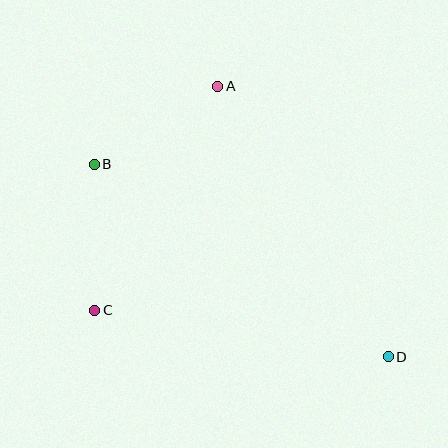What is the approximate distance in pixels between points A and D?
The distance between A and D is approximately 319 pixels.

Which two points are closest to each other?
Points A and B are closest to each other.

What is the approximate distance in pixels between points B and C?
The distance between B and C is approximately 146 pixels.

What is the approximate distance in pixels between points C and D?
The distance between C and D is approximately 297 pixels.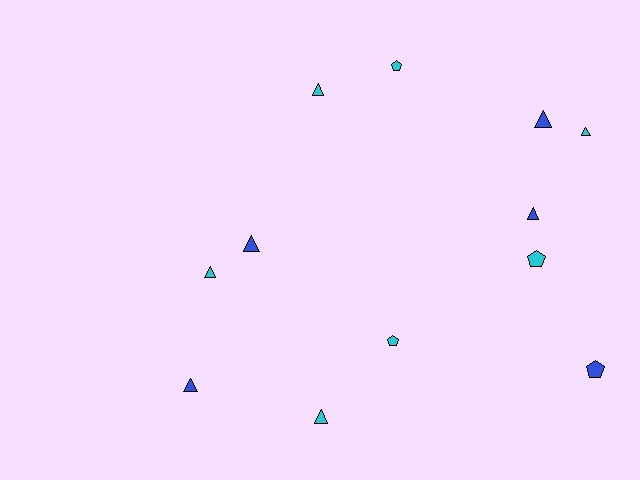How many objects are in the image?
There are 12 objects.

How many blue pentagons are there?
There is 1 blue pentagon.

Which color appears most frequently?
Cyan, with 7 objects.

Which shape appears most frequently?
Triangle, with 8 objects.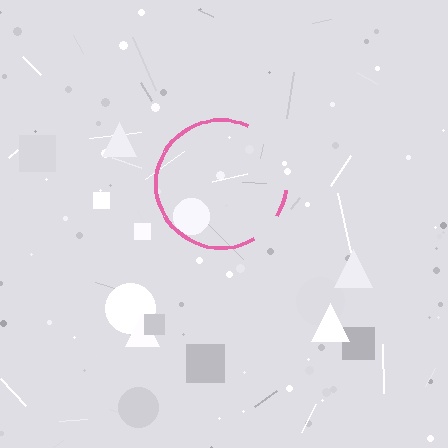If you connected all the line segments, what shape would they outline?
They would outline a circle.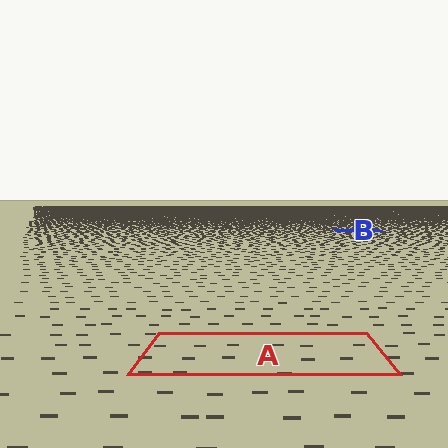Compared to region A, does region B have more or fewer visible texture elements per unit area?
Region B has more texture elements per unit area — they are packed more densely because it is farther away.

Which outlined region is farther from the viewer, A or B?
Region B is farther from the viewer — the texture elements inside it appear smaller and more densely packed.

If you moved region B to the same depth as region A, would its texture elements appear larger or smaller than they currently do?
They would appear larger. At a closer depth, the same texture elements are projected at a bigger on-screen size.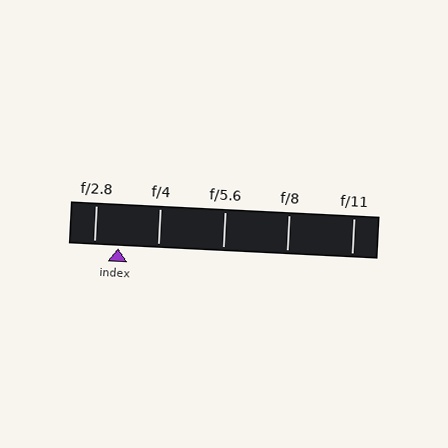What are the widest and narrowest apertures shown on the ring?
The widest aperture shown is f/2.8 and the narrowest is f/11.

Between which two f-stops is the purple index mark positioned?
The index mark is between f/2.8 and f/4.